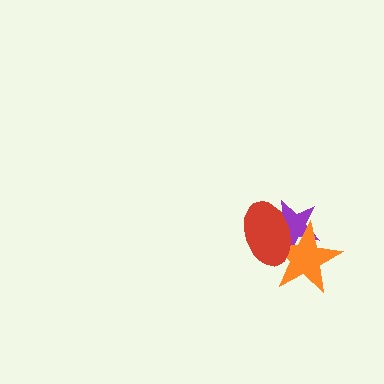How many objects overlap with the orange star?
2 objects overlap with the orange star.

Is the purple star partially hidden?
Yes, it is partially covered by another shape.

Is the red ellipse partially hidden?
No, no other shape covers it.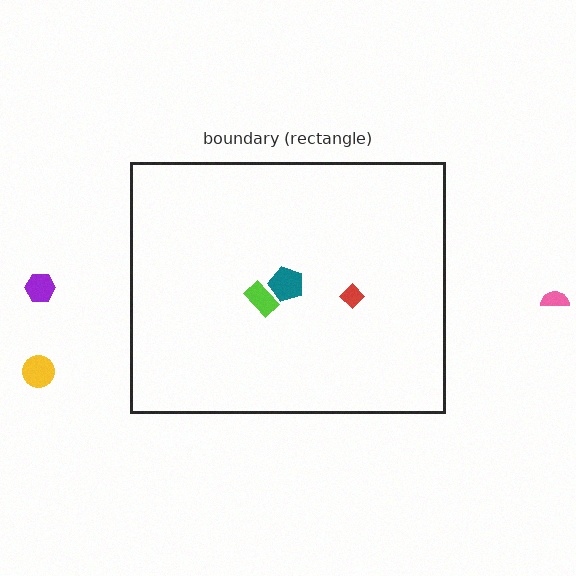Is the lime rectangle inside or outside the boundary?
Inside.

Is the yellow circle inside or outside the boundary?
Outside.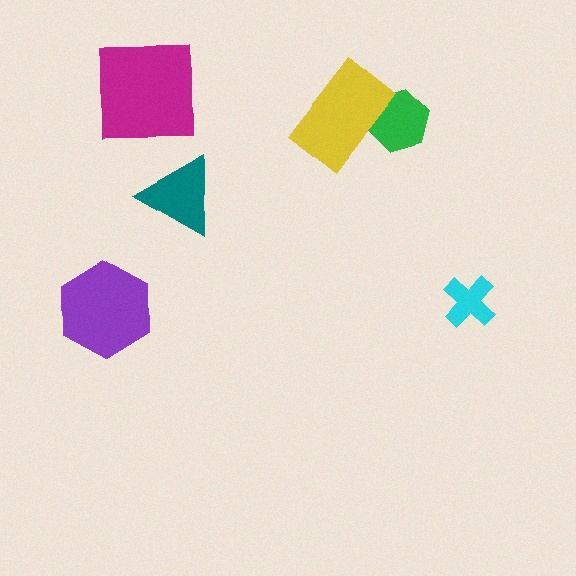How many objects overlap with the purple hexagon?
0 objects overlap with the purple hexagon.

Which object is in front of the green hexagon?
The yellow rectangle is in front of the green hexagon.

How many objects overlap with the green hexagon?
1 object overlaps with the green hexagon.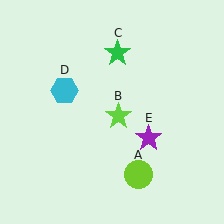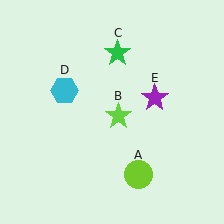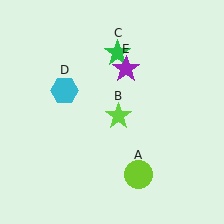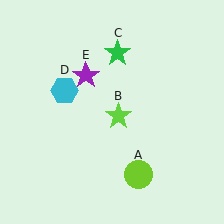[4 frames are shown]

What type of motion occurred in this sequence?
The purple star (object E) rotated counterclockwise around the center of the scene.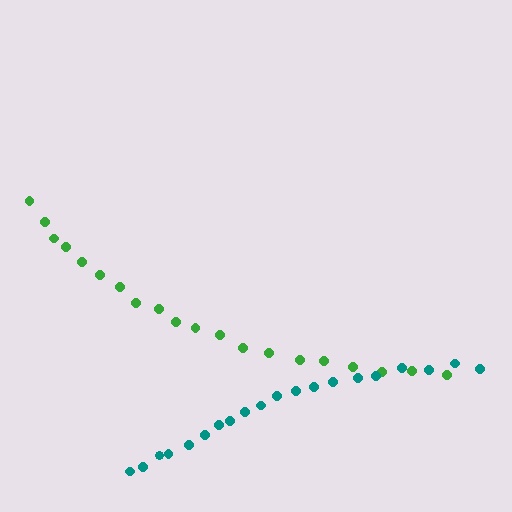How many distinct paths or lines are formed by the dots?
There are 2 distinct paths.